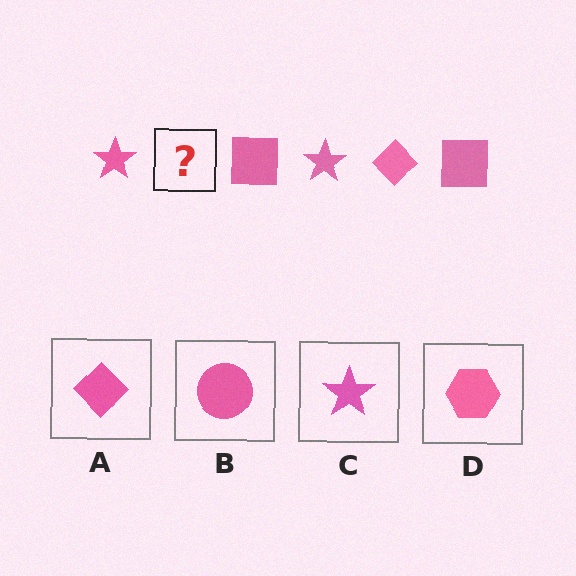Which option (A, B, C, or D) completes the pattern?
A.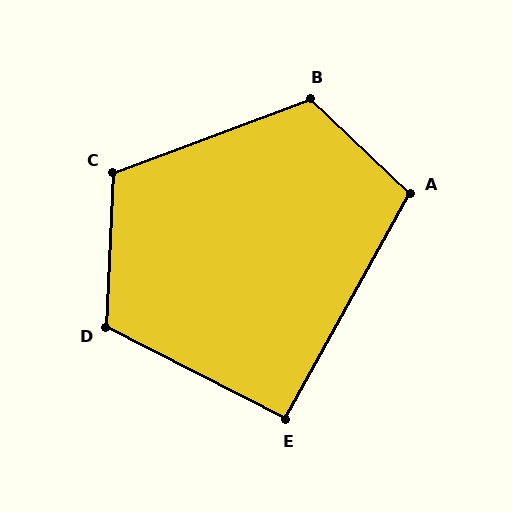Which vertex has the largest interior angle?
B, at approximately 116 degrees.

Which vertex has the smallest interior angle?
E, at approximately 92 degrees.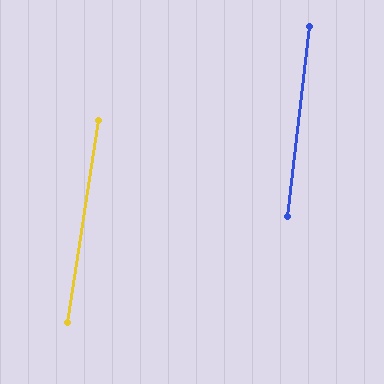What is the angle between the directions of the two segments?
Approximately 2 degrees.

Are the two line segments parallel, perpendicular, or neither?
Parallel — their directions differ by only 2.0°.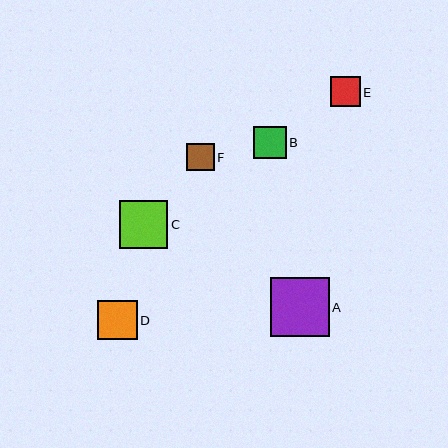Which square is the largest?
Square A is the largest with a size of approximately 59 pixels.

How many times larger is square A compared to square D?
Square A is approximately 1.5 times the size of square D.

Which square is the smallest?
Square F is the smallest with a size of approximately 28 pixels.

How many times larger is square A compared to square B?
Square A is approximately 1.8 times the size of square B.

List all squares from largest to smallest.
From largest to smallest: A, C, D, B, E, F.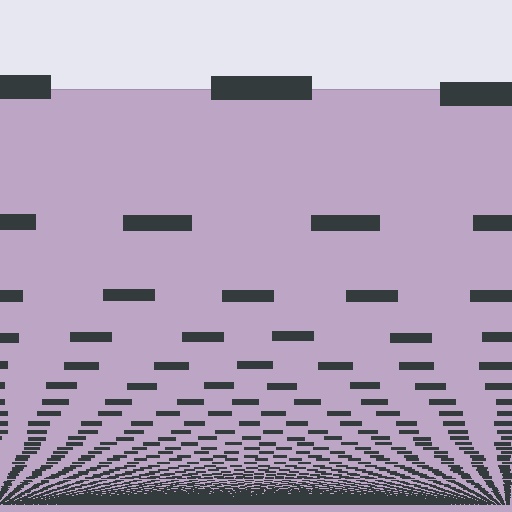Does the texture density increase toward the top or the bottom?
Density increases toward the bottom.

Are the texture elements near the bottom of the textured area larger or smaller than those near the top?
Smaller. The gradient is inverted — elements near the bottom are smaller and denser.